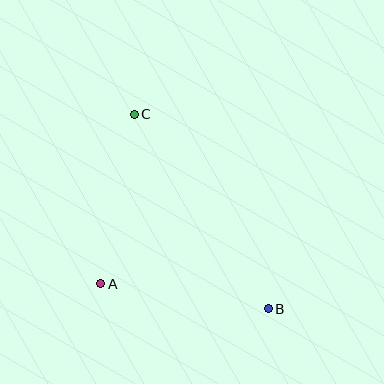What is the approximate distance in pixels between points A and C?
The distance between A and C is approximately 173 pixels.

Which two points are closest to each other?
Points A and B are closest to each other.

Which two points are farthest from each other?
Points B and C are farthest from each other.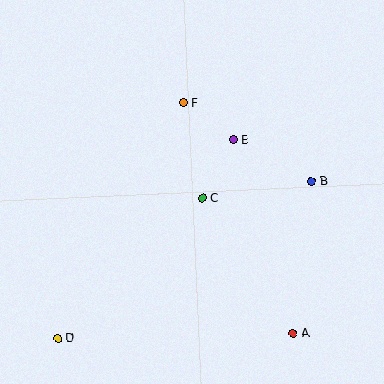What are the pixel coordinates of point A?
Point A is at (293, 333).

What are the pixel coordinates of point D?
Point D is at (58, 338).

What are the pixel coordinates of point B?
Point B is at (312, 181).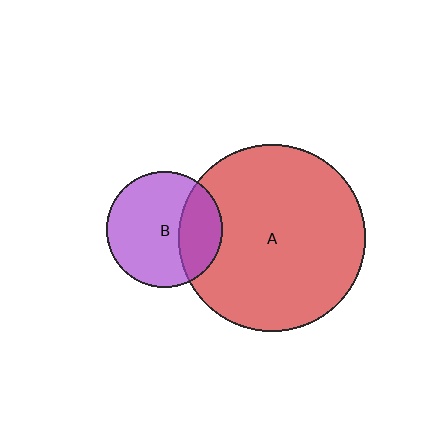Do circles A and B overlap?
Yes.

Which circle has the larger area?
Circle A (red).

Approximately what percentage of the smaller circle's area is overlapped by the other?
Approximately 30%.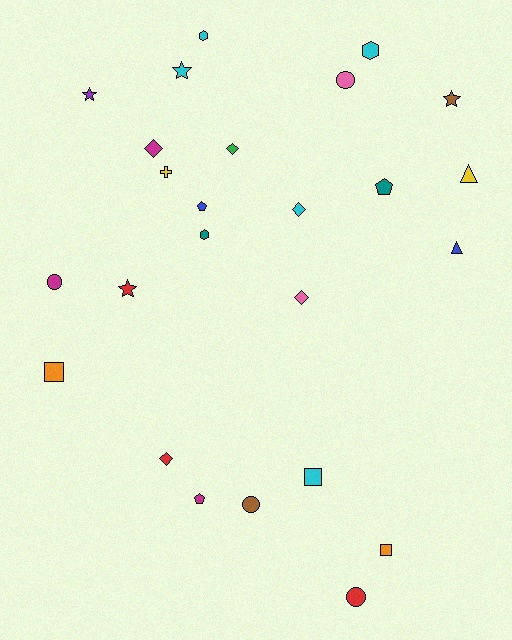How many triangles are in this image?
There are 2 triangles.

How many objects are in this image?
There are 25 objects.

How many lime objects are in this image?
There are no lime objects.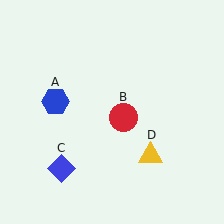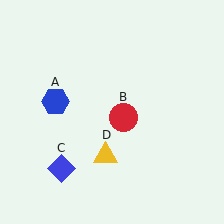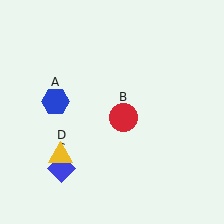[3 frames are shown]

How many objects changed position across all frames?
1 object changed position: yellow triangle (object D).